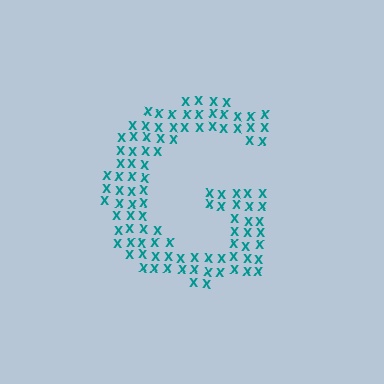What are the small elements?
The small elements are letter X's.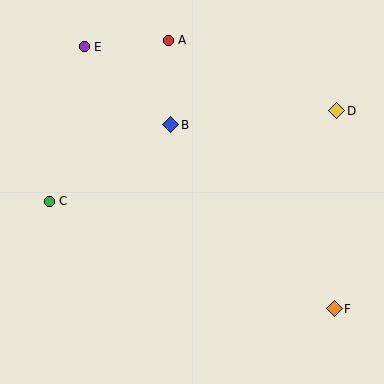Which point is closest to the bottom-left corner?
Point C is closest to the bottom-left corner.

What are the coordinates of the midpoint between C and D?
The midpoint between C and D is at (193, 156).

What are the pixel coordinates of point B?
Point B is at (171, 125).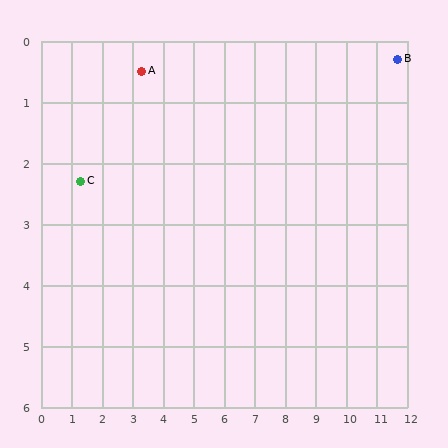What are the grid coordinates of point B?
Point B is at approximately (11.7, 0.3).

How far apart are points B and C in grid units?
Points B and C are about 10.6 grid units apart.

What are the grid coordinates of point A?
Point A is at approximately (3.3, 0.5).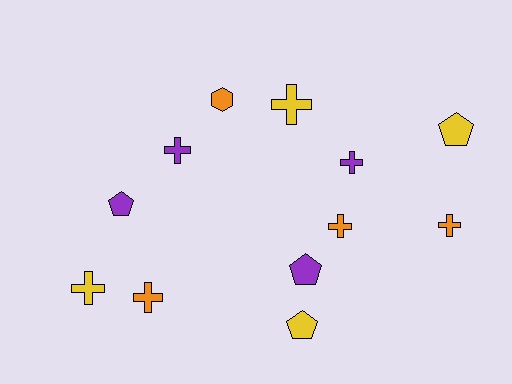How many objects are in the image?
There are 12 objects.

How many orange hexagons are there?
There is 1 orange hexagon.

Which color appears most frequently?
Yellow, with 4 objects.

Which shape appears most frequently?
Cross, with 7 objects.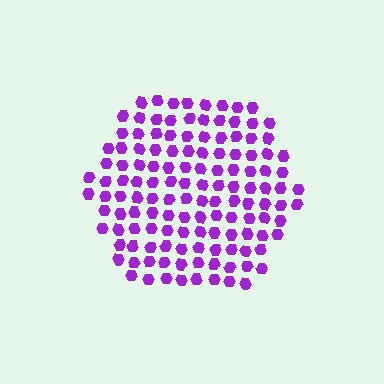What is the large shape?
The large shape is a hexagon.